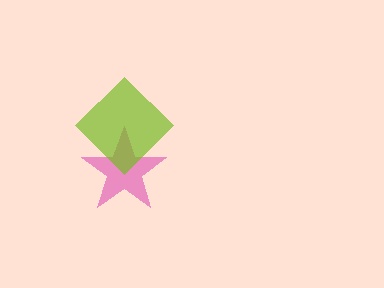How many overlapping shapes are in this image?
There are 2 overlapping shapes in the image.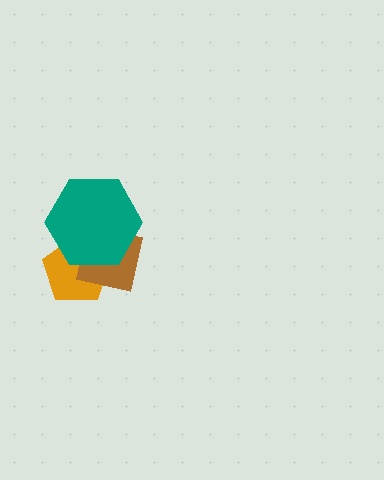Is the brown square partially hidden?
Yes, it is partially covered by another shape.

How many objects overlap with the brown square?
2 objects overlap with the brown square.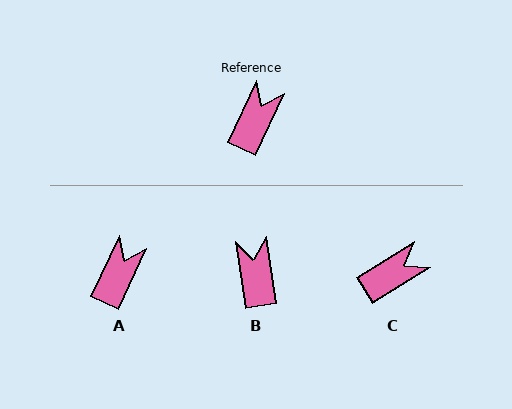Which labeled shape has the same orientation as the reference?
A.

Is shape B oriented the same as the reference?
No, it is off by about 33 degrees.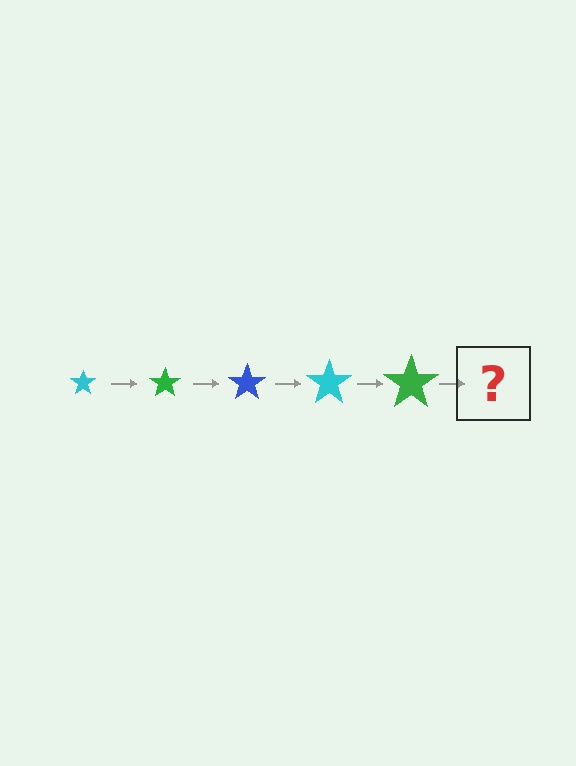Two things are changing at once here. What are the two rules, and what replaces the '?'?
The two rules are that the star grows larger each step and the color cycles through cyan, green, and blue. The '?' should be a blue star, larger than the previous one.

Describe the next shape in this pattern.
It should be a blue star, larger than the previous one.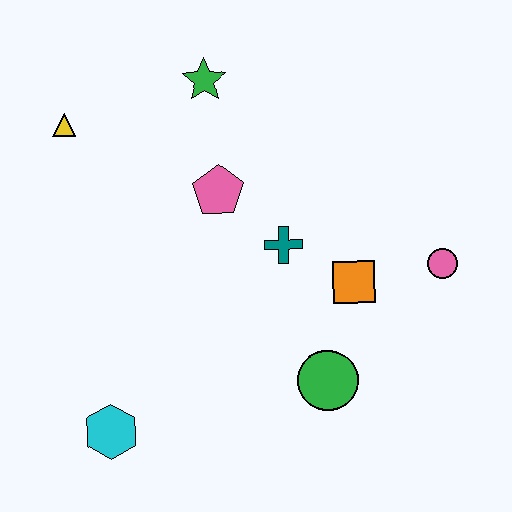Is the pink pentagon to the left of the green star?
No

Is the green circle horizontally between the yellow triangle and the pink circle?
Yes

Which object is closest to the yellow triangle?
The green star is closest to the yellow triangle.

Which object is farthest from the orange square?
The yellow triangle is farthest from the orange square.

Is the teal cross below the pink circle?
No